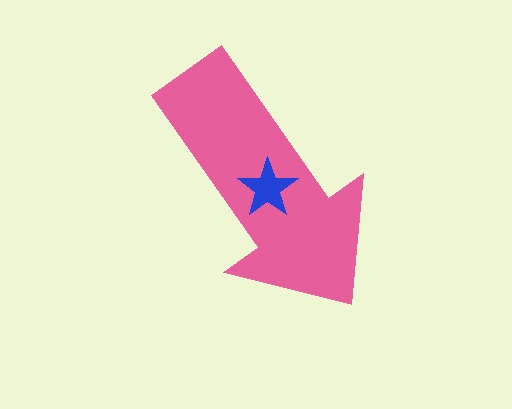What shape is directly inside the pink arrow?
The blue star.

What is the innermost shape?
The blue star.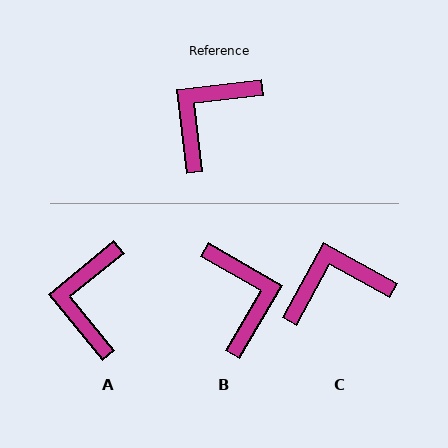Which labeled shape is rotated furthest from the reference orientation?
B, about 127 degrees away.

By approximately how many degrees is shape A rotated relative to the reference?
Approximately 33 degrees counter-clockwise.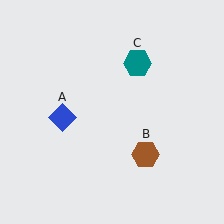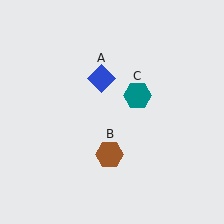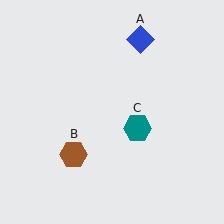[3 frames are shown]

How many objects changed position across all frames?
3 objects changed position: blue diamond (object A), brown hexagon (object B), teal hexagon (object C).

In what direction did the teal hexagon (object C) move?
The teal hexagon (object C) moved down.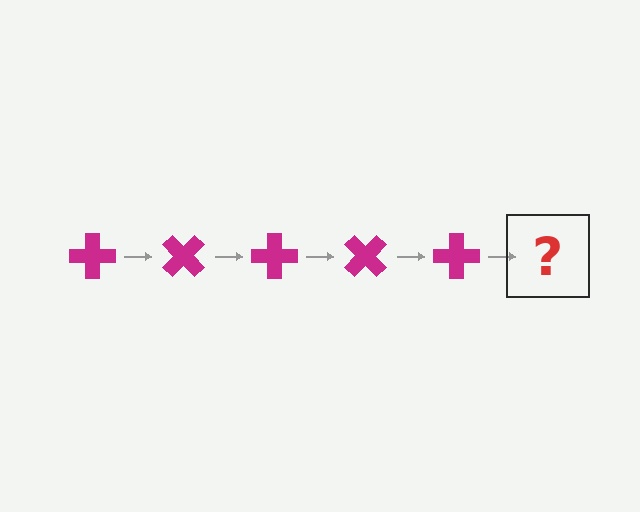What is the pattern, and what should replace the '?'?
The pattern is that the cross rotates 45 degrees each step. The '?' should be a magenta cross rotated 225 degrees.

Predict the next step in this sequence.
The next step is a magenta cross rotated 225 degrees.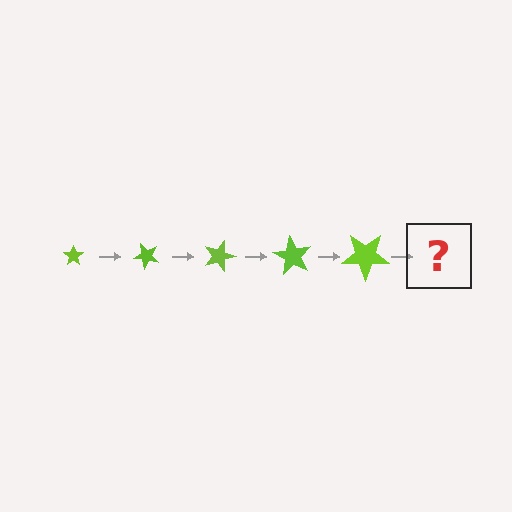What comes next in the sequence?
The next element should be a star, larger than the previous one and rotated 225 degrees from the start.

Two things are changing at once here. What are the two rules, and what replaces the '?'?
The two rules are that the star grows larger each step and it rotates 45 degrees each step. The '?' should be a star, larger than the previous one and rotated 225 degrees from the start.